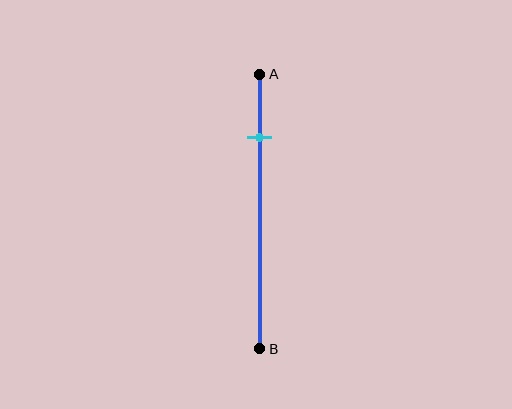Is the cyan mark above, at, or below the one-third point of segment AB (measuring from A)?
The cyan mark is above the one-third point of segment AB.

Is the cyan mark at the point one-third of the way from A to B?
No, the mark is at about 25% from A, not at the 33% one-third point.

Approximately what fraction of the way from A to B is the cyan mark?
The cyan mark is approximately 25% of the way from A to B.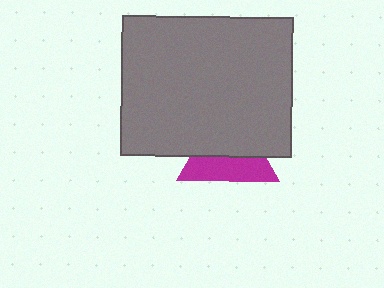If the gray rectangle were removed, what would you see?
You would see the complete magenta triangle.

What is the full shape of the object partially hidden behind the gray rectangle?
The partially hidden object is a magenta triangle.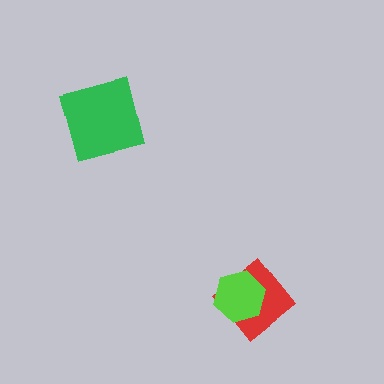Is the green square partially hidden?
No, no other shape covers it.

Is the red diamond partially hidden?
Yes, it is partially covered by another shape.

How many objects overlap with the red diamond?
1 object overlaps with the red diamond.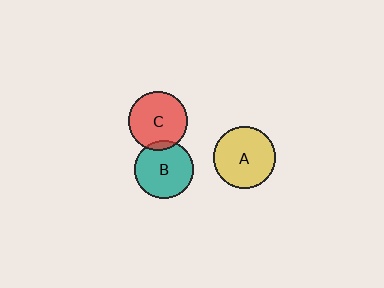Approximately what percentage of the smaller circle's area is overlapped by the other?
Approximately 10%.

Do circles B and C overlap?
Yes.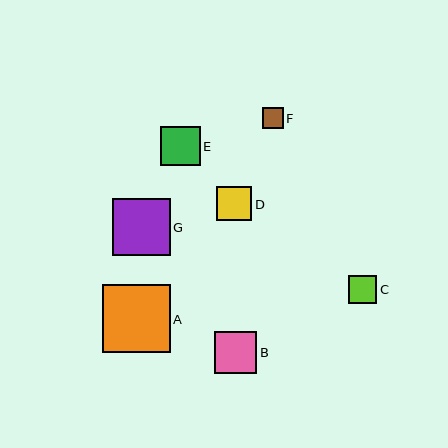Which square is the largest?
Square A is the largest with a size of approximately 68 pixels.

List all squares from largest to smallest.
From largest to smallest: A, G, B, E, D, C, F.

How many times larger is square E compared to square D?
Square E is approximately 1.1 times the size of square D.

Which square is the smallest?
Square F is the smallest with a size of approximately 21 pixels.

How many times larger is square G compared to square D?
Square G is approximately 1.6 times the size of square D.